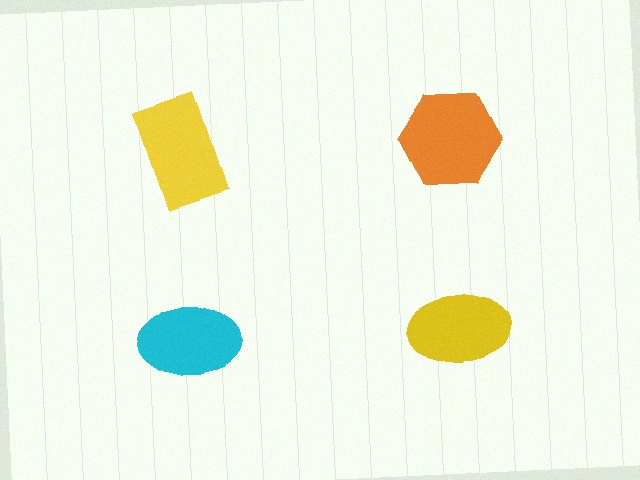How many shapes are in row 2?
2 shapes.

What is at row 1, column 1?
A yellow rectangle.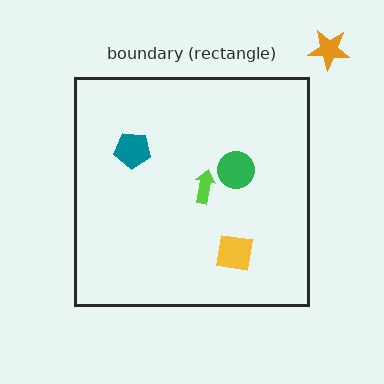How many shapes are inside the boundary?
4 inside, 1 outside.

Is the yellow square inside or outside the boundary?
Inside.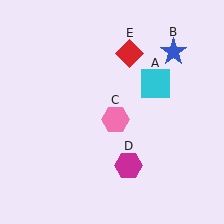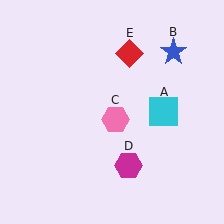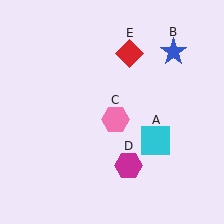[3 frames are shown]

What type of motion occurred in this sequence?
The cyan square (object A) rotated clockwise around the center of the scene.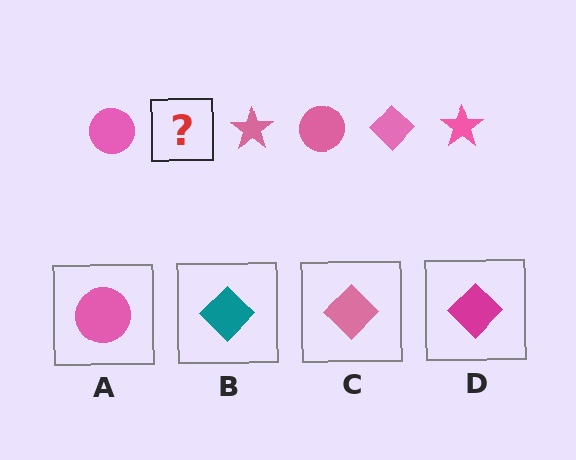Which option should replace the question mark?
Option C.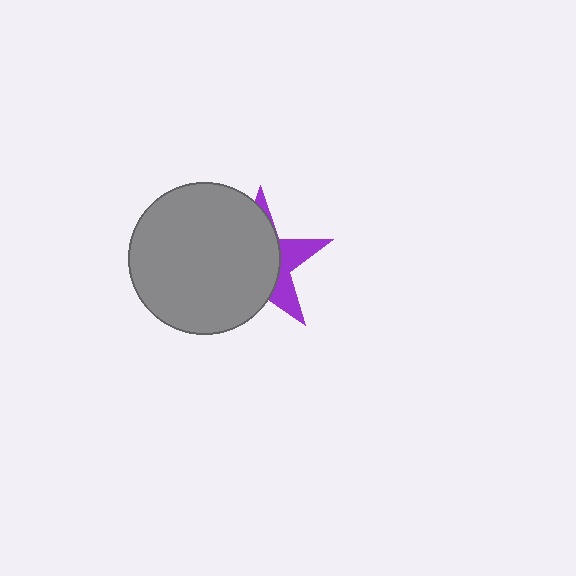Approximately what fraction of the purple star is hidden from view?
Roughly 69% of the purple star is hidden behind the gray circle.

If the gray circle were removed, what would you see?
You would see the complete purple star.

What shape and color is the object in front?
The object in front is a gray circle.